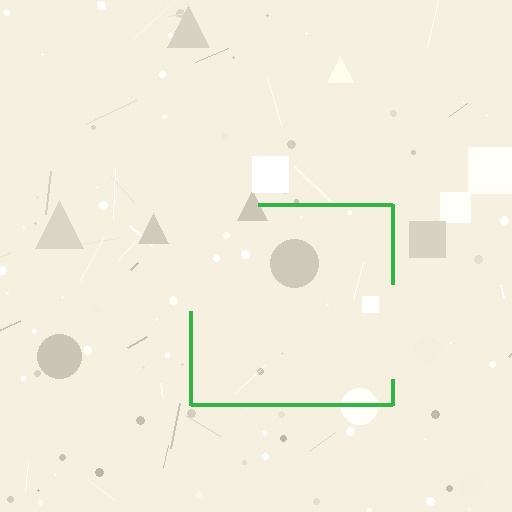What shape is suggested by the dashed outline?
The dashed outline suggests a square.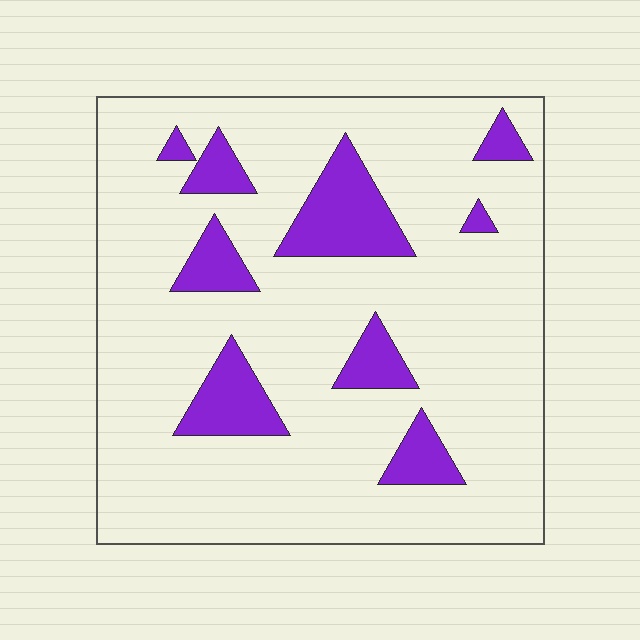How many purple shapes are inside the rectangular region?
9.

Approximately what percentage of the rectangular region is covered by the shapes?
Approximately 15%.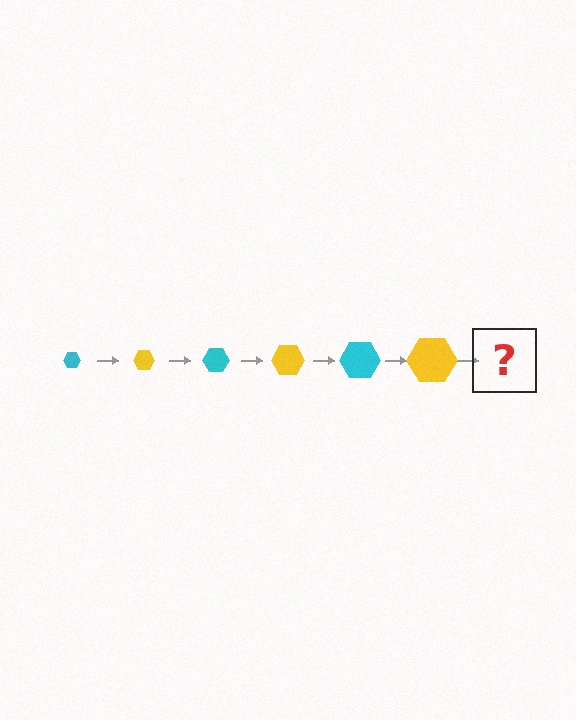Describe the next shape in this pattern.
It should be a cyan hexagon, larger than the previous one.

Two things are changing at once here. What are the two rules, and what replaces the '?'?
The two rules are that the hexagon grows larger each step and the color cycles through cyan and yellow. The '?' should be a cyan hexagon, larger than the previous one.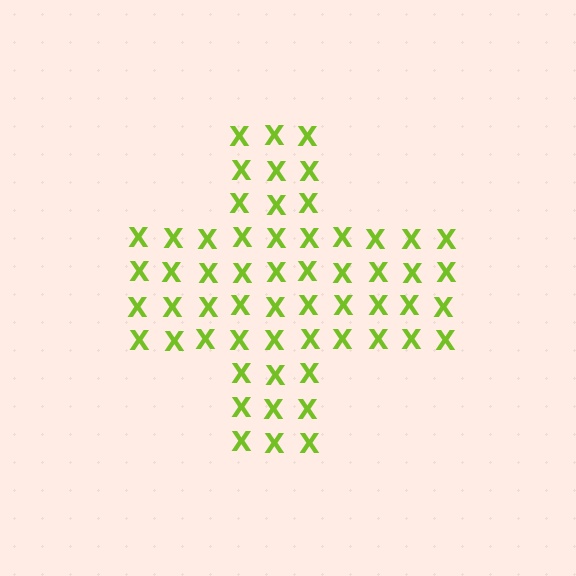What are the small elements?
The small elements are letter X's.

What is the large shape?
The large shape is a cross.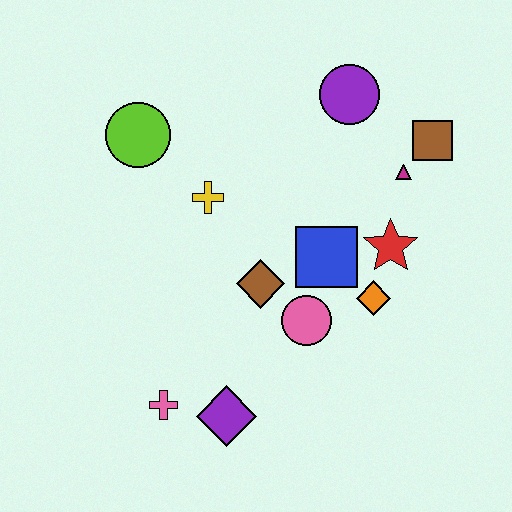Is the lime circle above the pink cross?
Yes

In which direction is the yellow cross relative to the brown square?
The yellow cross is to the left of the brown square.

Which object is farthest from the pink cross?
The brown square is farthest from the pink cross.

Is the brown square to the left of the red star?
No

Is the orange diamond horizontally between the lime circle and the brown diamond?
No